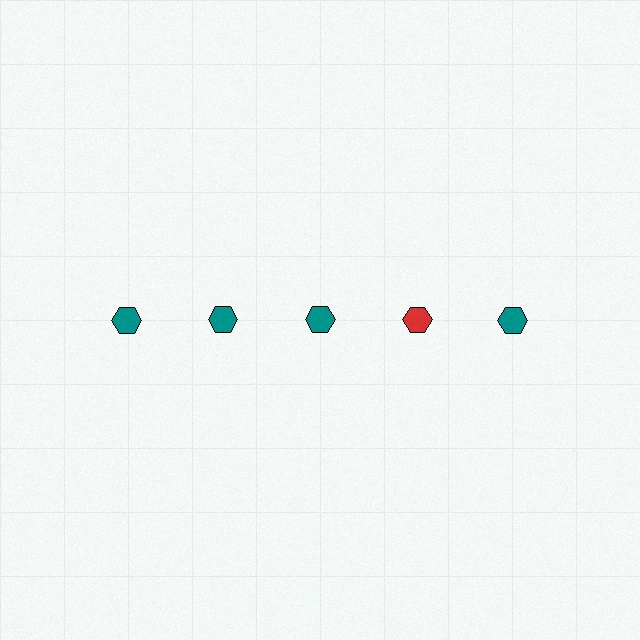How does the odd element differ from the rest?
It has a different color: red instead of teal.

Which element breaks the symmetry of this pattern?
The red hexagon in the top row, second from right column breaks the symmetry. All other shapes are teal hexagons.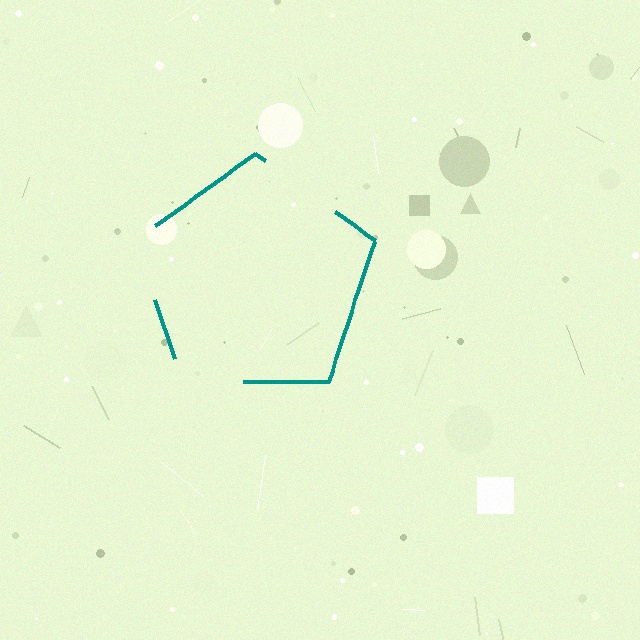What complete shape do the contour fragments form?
The contour fragments form a pentagon.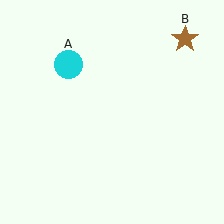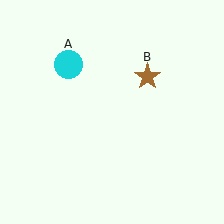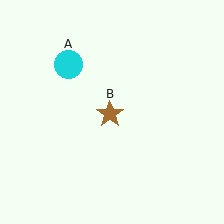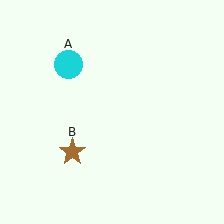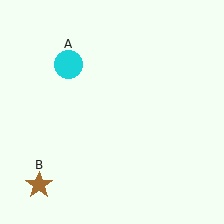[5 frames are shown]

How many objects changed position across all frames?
1 object changed position: brown star (object B).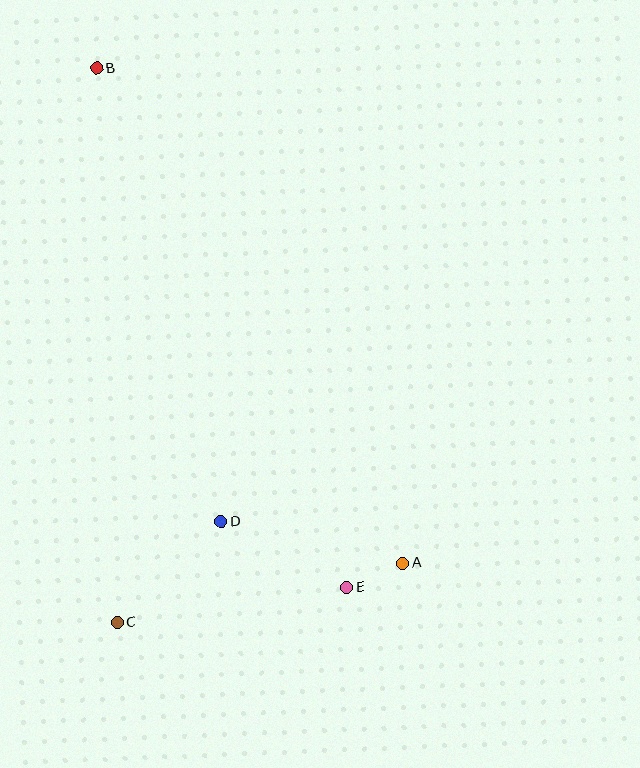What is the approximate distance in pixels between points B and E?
The distance between B and E is approximately 576 pixels.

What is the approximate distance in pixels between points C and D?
The distance between C and D is approximately 144 pixels.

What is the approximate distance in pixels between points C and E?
The distance between C and E is approximately 232 pixels.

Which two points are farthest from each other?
Points A and B are farthest from each other.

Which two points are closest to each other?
Points A and E are closest to each other.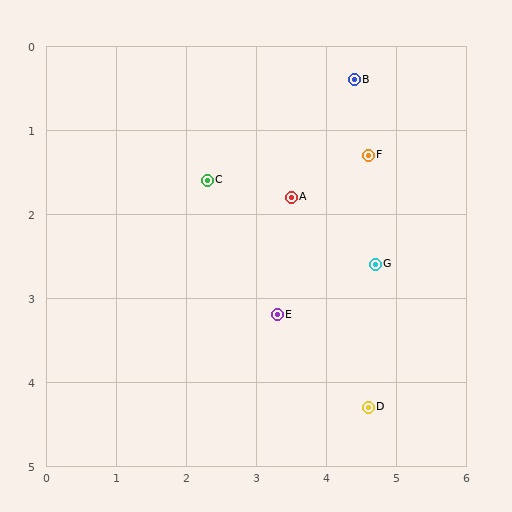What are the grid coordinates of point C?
Point C is at approximately (2.3, 1.6).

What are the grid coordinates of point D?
Point D is at approximately (4.6, 4.3).